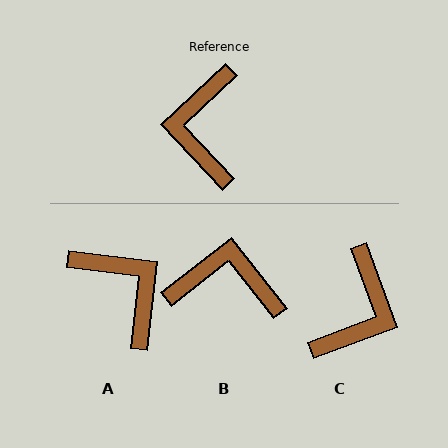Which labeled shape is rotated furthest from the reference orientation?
C, about 157 degrees away.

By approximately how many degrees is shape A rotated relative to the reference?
Approximately 140 degrees clockwise.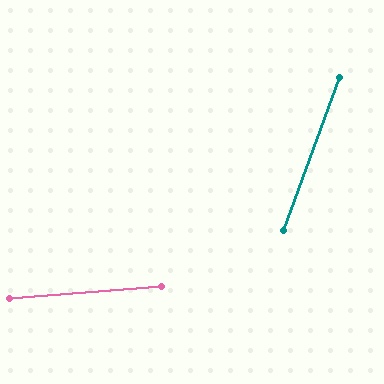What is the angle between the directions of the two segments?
Approximately 66 degrees.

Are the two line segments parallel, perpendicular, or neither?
Neither parallel nor perpendicular — they differ by about 66°.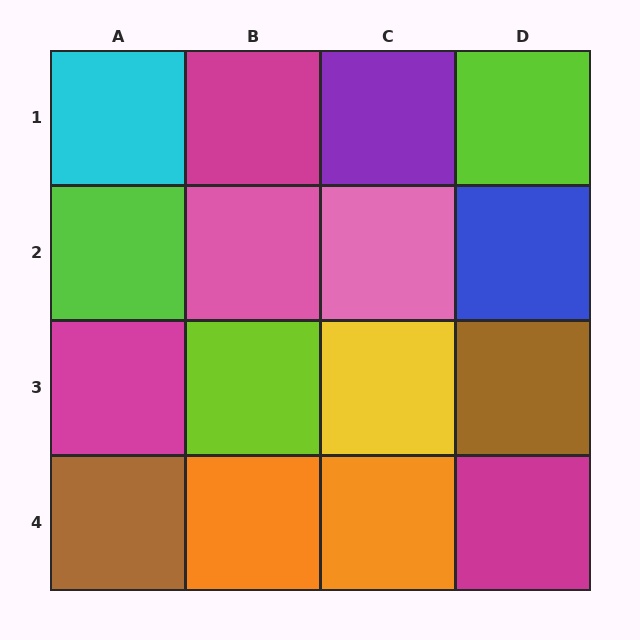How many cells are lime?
3 cells are lime.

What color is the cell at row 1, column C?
Purple.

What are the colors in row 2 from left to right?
Lime, pink, pink, blue.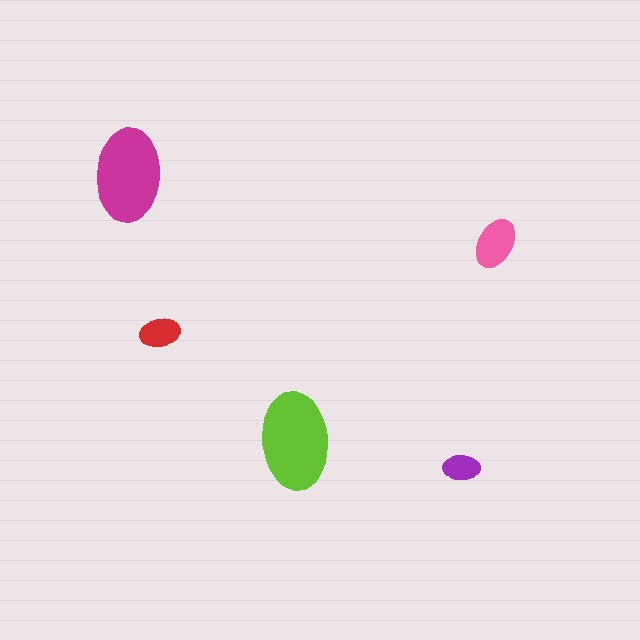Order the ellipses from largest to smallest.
the lime one, the magenta one, the pink one, the red one, the purple one.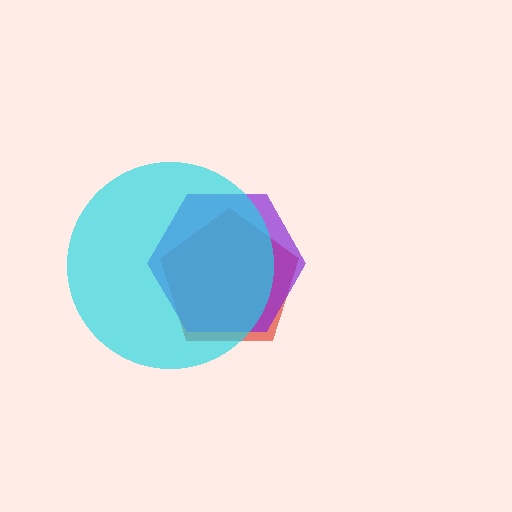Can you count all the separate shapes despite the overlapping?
Yes, there are 3 separate shapes.